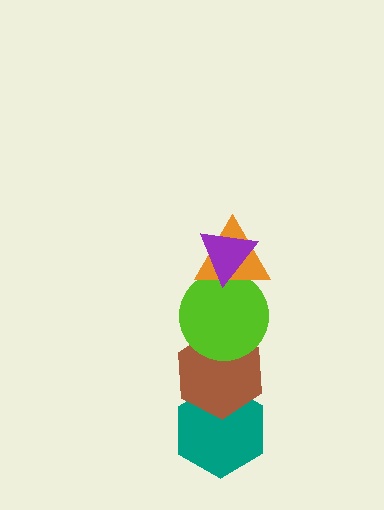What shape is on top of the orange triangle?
The purple triangle is on top of the orange triangle.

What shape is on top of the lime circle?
The orange triangle is on top of the lime circle.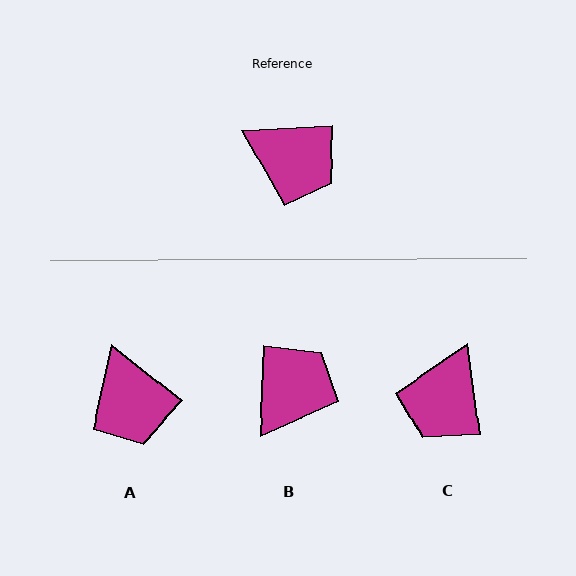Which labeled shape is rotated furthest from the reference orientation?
C, about 85 degrees away.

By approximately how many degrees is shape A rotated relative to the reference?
Approximately 42 degrees clockwise.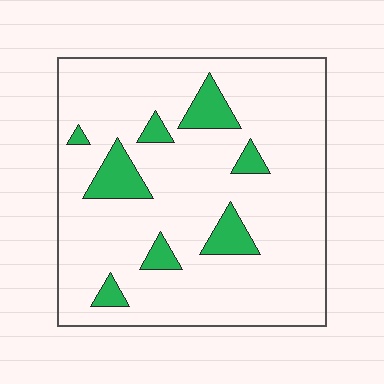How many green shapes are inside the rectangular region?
8.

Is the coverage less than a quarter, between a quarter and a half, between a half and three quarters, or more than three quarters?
Less than a quarter.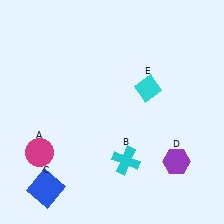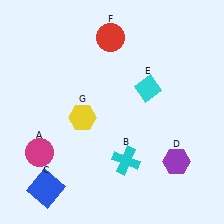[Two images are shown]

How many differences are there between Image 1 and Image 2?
There are 2 differences between the two images.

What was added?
A red circle (F), a yellow hexagon (G) were added in Image 2.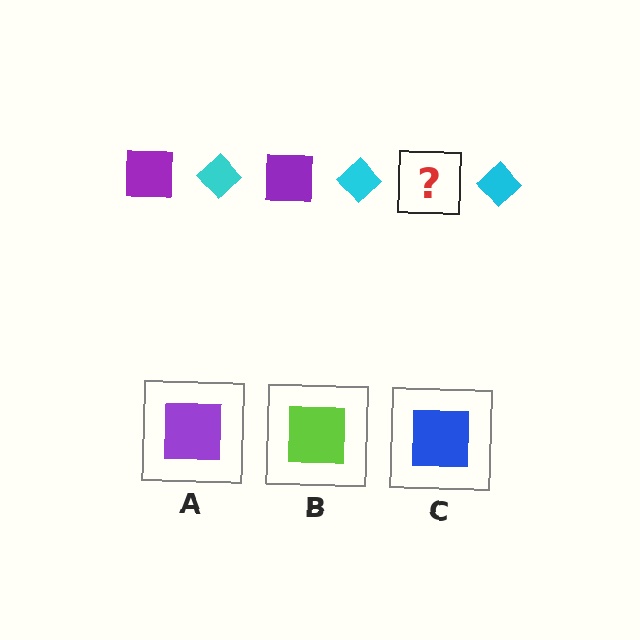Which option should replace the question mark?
Option A.